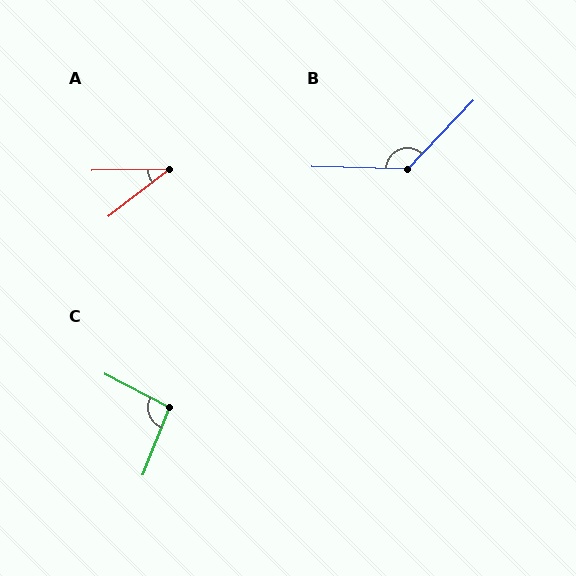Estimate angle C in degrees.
Approximately 96 degrees.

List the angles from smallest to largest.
A (37°), C (96°), B (132°).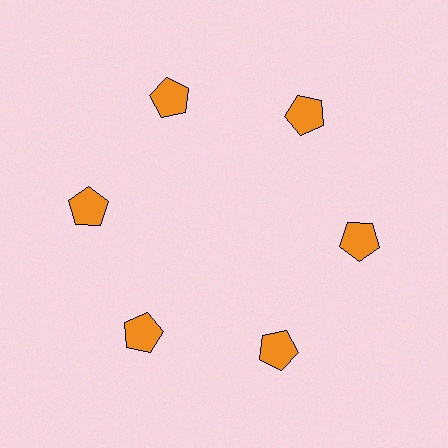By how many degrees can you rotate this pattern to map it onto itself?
The pattern maps onto itself every 60 degrees of rotation.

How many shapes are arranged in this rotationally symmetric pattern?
There are 6 shapes, arranged in 6 groups of 1.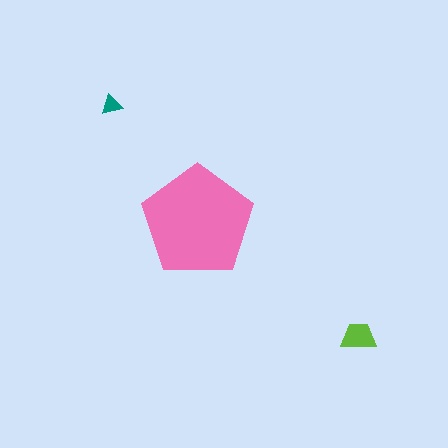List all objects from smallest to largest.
The teal triangle, the lime trapezoid, the pink pentagon.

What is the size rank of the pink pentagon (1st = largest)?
1st.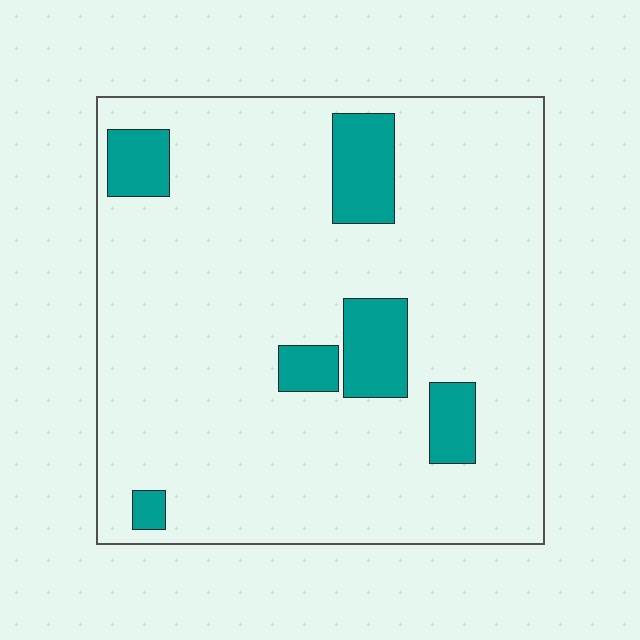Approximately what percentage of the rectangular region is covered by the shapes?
Approximately 15%.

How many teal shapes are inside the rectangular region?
6.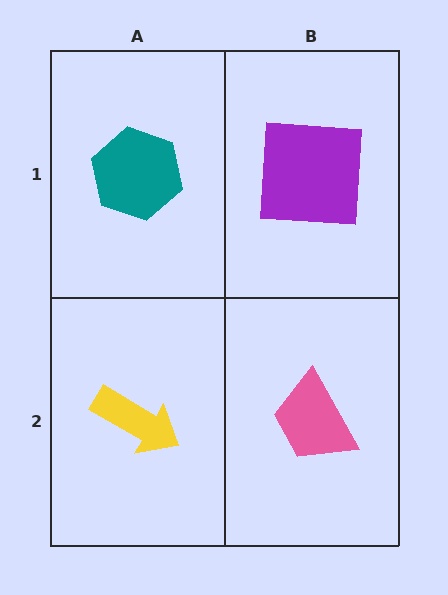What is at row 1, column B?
A purple square.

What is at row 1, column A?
A teal hexagon.